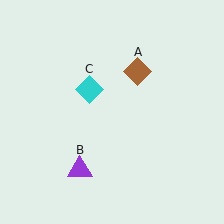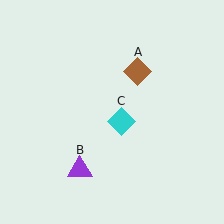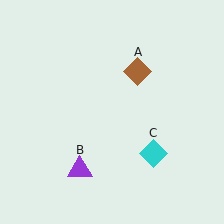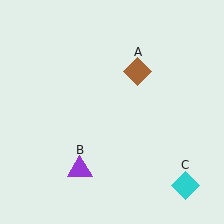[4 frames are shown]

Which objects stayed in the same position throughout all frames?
Brown diamond (object A) and purple triangle (object B) remained stationary.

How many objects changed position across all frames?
1 object changed position: cyan diamond (object C).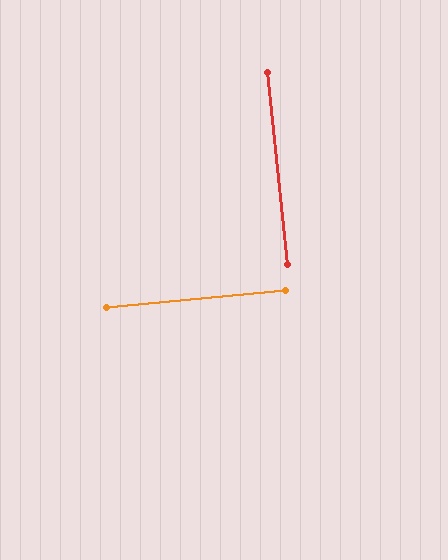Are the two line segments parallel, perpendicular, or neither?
Perpendicular — they meet at approximately 89°.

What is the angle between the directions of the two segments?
Approximately 89 degrees.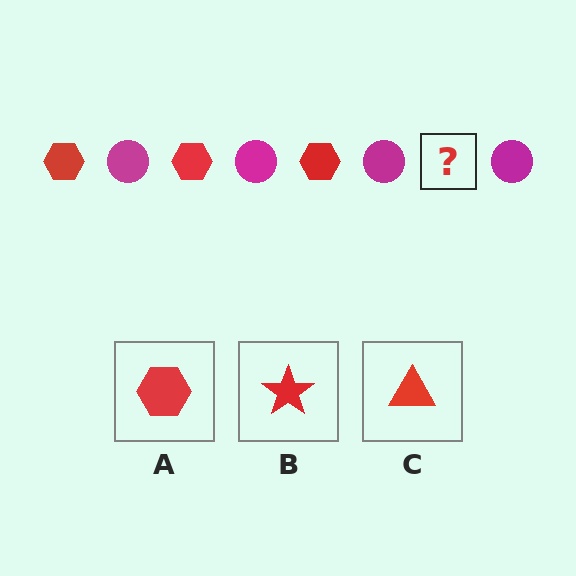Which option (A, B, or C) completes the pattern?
A.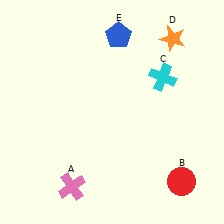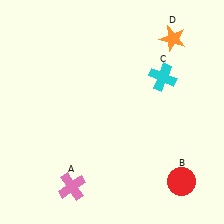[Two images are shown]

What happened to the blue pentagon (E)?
The blue pentagon (E) was removed in Image 2. It was in the top-right area of Image 1.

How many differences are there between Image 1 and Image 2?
There is 1 difference between the two images.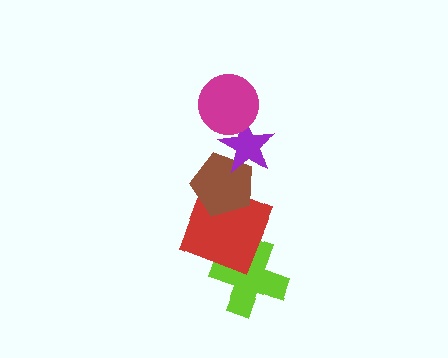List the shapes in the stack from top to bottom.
From top to bottom: the magenta circle, the purple star, the brown pentagon, the red square, the lime cross.